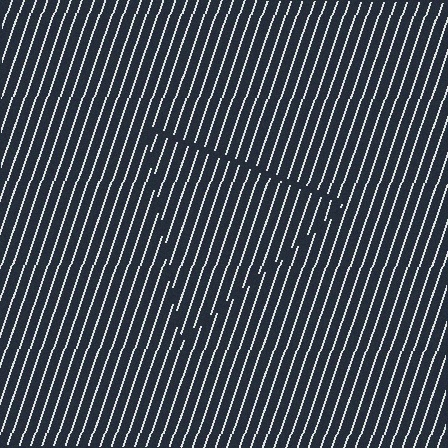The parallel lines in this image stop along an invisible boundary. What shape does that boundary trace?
An illusory triangle. The interior of the shape contains the same grating, shifted by half a period — the contour is defined by the phase discontinuity where line-ends from the inner and outer gratings abut.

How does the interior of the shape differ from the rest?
The interior of the shape contains the same grating, shifted by half a period — the contour is defined by the phase discontinuity where line-ends from the inner and outer gratings abut.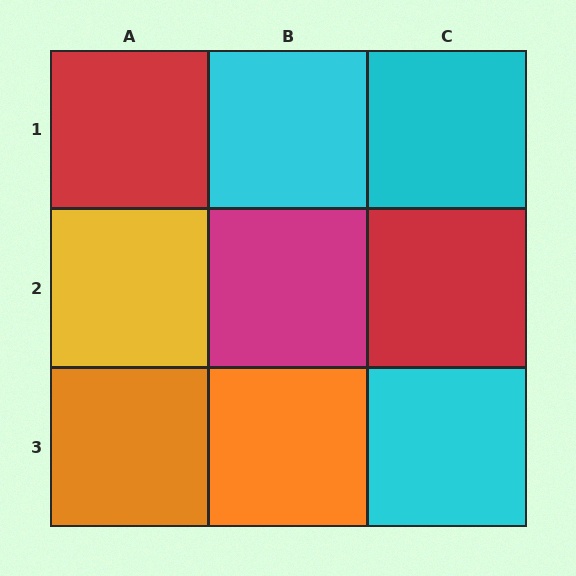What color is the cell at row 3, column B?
Orange.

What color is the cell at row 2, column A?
Yellow.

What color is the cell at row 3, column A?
Orange.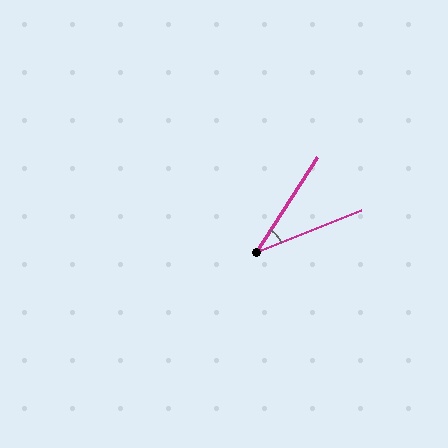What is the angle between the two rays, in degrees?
Approximately 36 degrees.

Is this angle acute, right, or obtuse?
It is acute.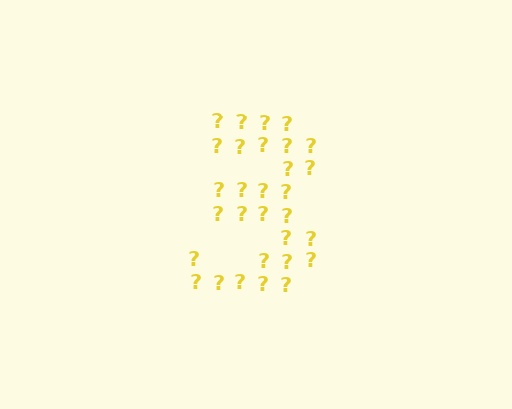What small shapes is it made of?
It is made of small question marks.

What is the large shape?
The large shape is the digit 3.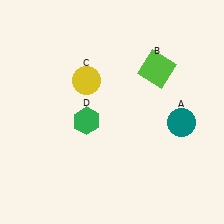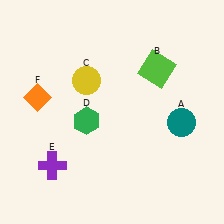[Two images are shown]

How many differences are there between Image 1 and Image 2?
There are 2 differences between the two images.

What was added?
A purple cross (E), an orange diamond (F) were added in Image 2.